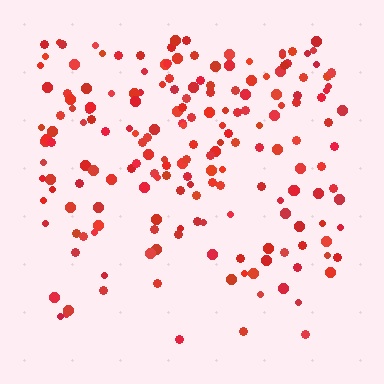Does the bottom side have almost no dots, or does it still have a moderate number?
Still a moderate number, just noticeably fewer than the top.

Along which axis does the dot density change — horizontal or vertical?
Vertical.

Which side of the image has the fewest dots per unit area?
The bottom.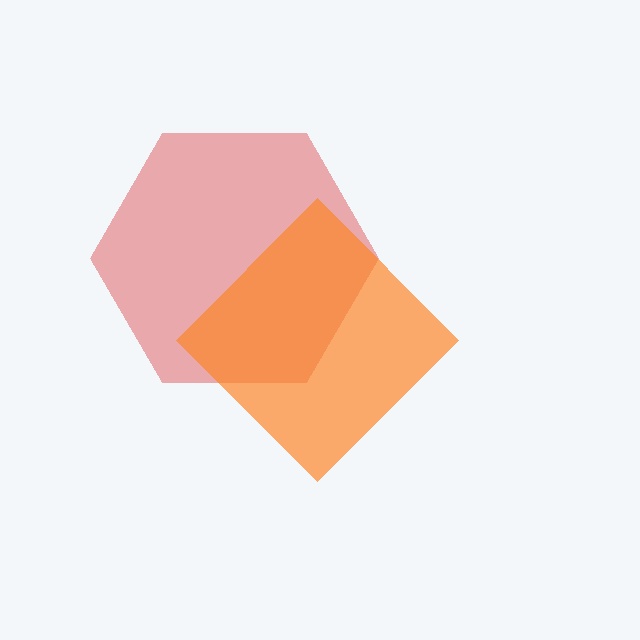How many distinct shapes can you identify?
There are 2 distinct shapes: a red hexagon, an orange diamond.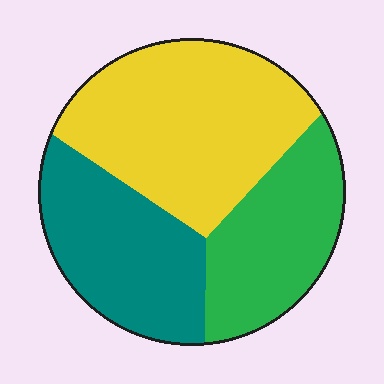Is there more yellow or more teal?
Yellow.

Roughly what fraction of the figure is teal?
Teal takes up between a sixth and a third of the figure.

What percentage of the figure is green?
Green covers 27% of the figure.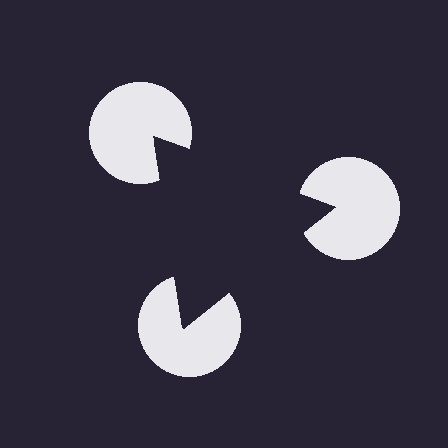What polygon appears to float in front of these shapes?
An illusory triangle — its edges are inferred from the aligned wedge cuts in the pac-man discs, not physically drawn.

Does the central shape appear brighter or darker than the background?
It typically appears slightly darker than the background, even though no actual brightness change is drawn.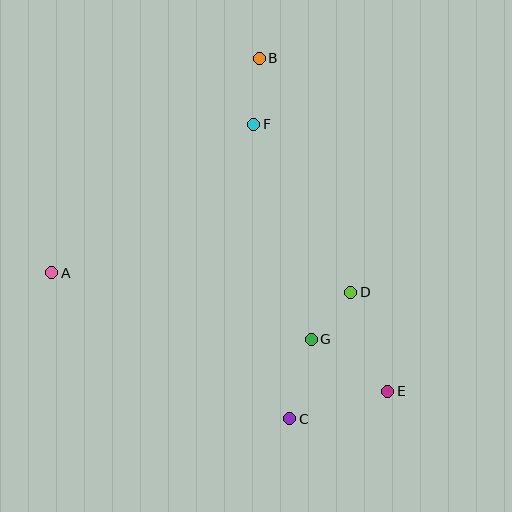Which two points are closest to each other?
Points D and G are closest to each other.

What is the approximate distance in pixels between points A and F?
The distance between A and F is approximately 250 pixels.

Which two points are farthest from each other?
Points B and C are farthest from each other.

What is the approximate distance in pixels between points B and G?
The distance between B and G is approximately 286 pixels.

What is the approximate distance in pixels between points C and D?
The distance between C and D is approximately 141 pixels.